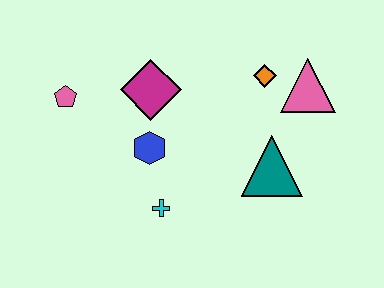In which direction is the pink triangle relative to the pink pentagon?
The pink triangle is to the right of the pink pentagon.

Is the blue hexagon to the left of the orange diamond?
Yes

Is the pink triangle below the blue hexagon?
No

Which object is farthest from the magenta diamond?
The pink triangle is farthest from the magenta diamond.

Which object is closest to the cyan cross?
The blue hexagon is closest to the cyan cross.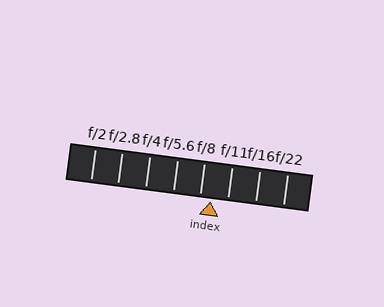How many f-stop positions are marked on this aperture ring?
There are 8 f-stop positions marked.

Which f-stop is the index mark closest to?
The index mark is closest to f/8.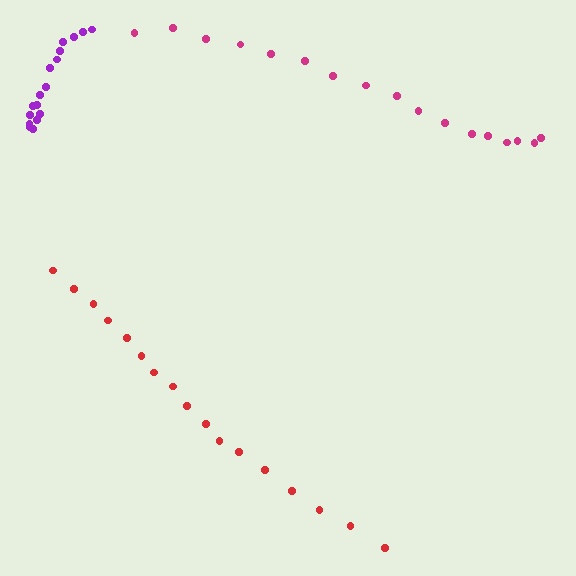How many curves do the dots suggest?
There are 3 distinct paths.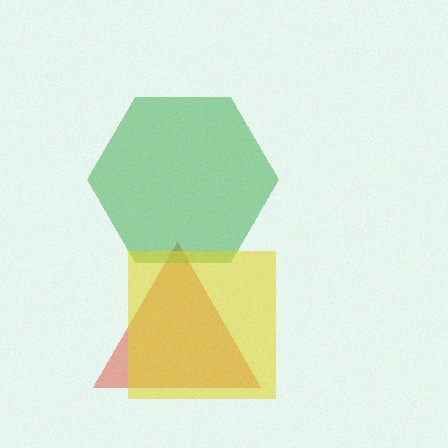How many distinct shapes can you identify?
There are 3 distinct shapes: a red triangle, a green hexagon, a yellow square.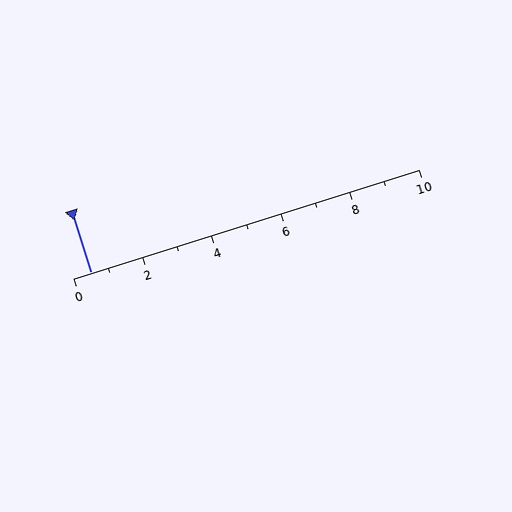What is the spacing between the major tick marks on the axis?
The major ticks are spaced 2 apart.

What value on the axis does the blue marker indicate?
The marker indicates approximately 0.5.